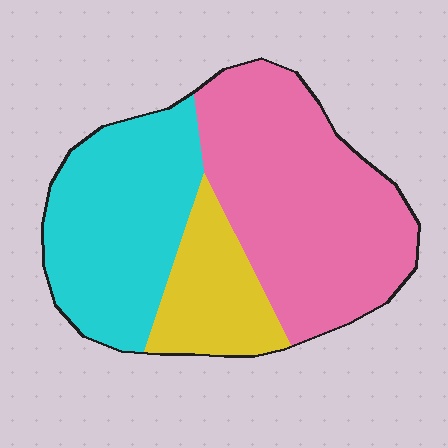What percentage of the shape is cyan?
Cyan takes up about one third (1/3) of the shape.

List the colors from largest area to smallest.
From largest to smallest: pink, cyan, yellow.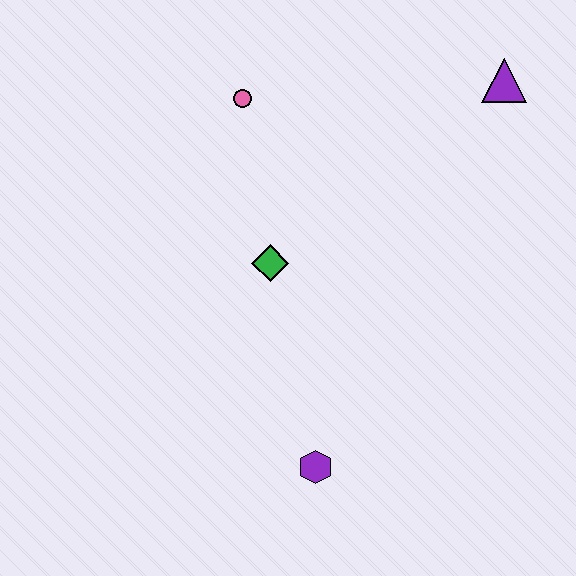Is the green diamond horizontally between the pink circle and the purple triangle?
Yes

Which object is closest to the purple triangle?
The pink circle is closest to the purple triangle.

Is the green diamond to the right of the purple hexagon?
No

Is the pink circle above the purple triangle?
No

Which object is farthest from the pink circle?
The purple hexagon is farthest from the pink circle.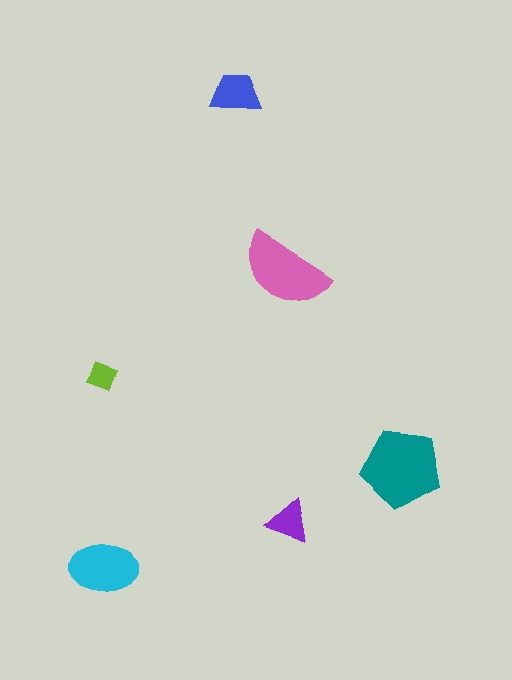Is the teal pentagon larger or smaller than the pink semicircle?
Larger.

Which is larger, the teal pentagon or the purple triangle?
The teal pentagon.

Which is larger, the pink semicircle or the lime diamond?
The pink semicircle.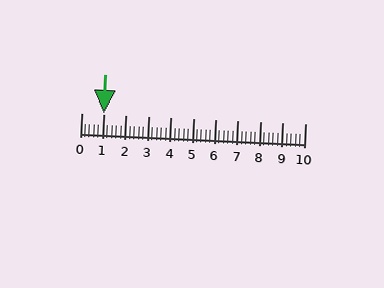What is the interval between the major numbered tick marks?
The major tick marks are spaced 1 units apart.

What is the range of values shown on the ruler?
The ruler shows values from 0 to 10.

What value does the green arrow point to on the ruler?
The green arrow points to approximately 1.0.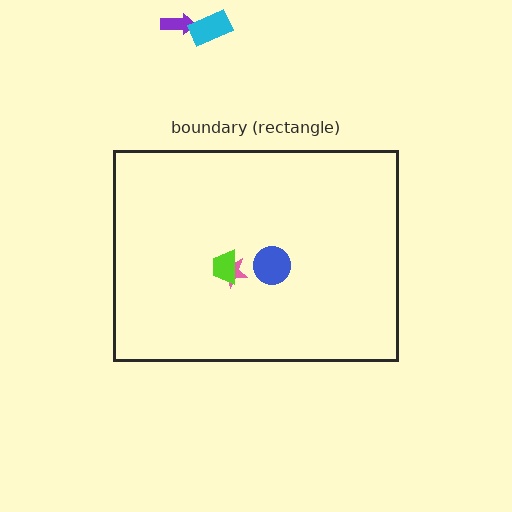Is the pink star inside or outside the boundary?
Inside.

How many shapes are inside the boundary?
3 inside, 2 outside.